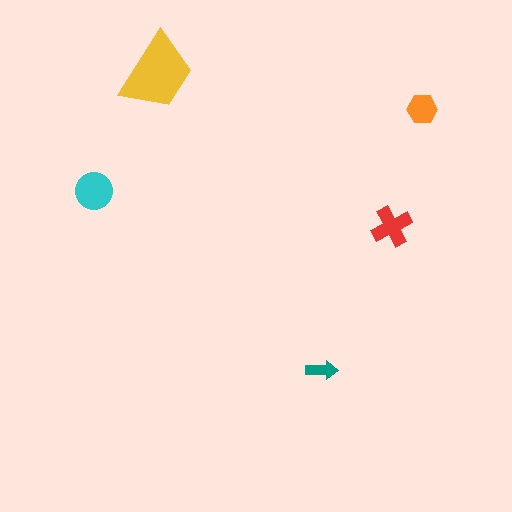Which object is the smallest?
The teal arrow.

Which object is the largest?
The yellow trapezoid.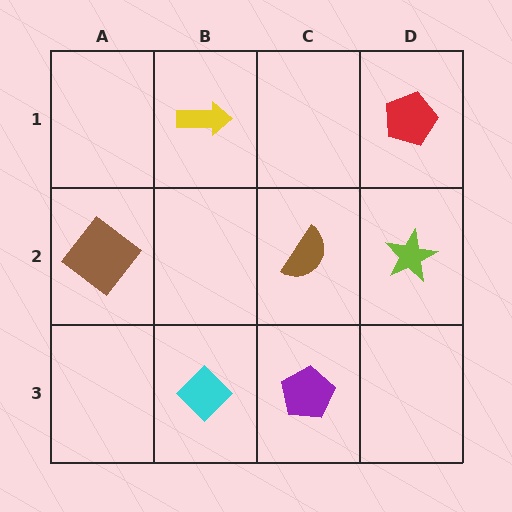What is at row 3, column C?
A purple pentagon.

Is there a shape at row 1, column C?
No, that cell is empty.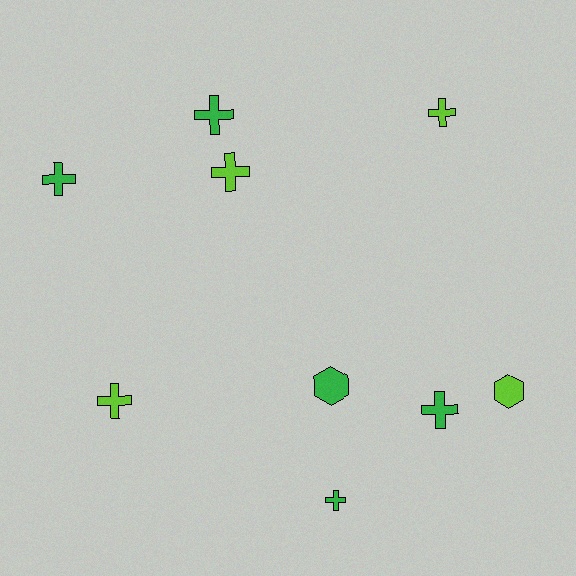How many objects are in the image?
There are 9 objects.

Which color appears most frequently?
Green, with 5 objects.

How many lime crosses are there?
There are 3 lime crosses.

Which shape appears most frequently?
Cross, with 7 objects.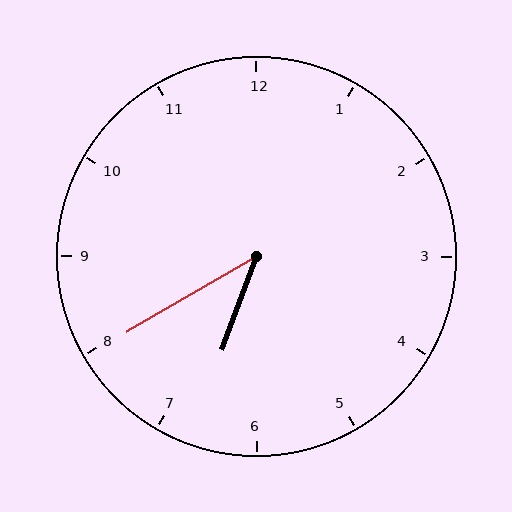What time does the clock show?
6:40.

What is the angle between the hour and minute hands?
Approximately 40 degrees.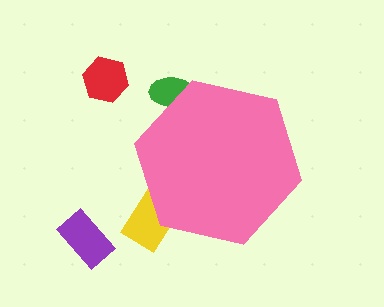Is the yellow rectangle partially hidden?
Yes, the yellow rectangle is partially hidden behind the pink hexagon.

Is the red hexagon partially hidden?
No, the red hexagon is fully visible.